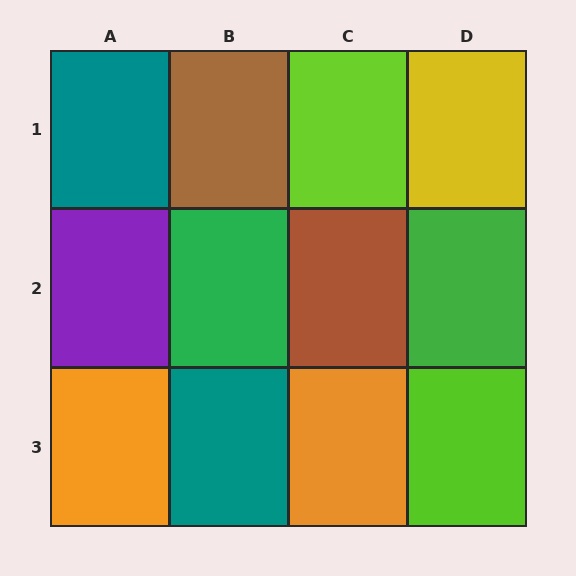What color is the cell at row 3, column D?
Lime.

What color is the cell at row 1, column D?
Yellow.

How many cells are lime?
2 cells are lime.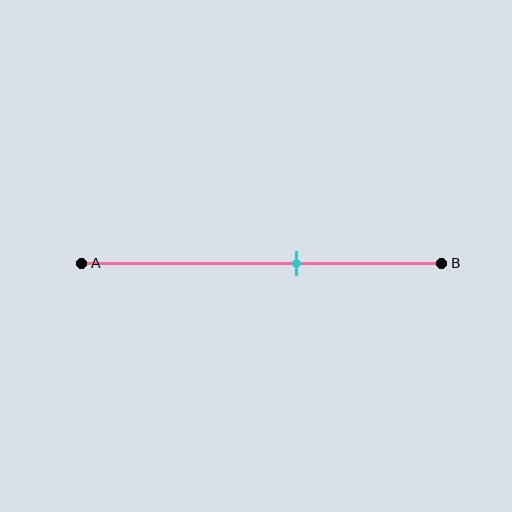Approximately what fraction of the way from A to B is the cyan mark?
The cyan mark is approximately 60% of the way from A to B.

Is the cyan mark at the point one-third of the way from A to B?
No, the mark is at about 60% from A, not at the 33% one-third point.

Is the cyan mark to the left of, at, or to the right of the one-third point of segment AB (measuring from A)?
The cyan mark is to the right of the one-third point of segment AB.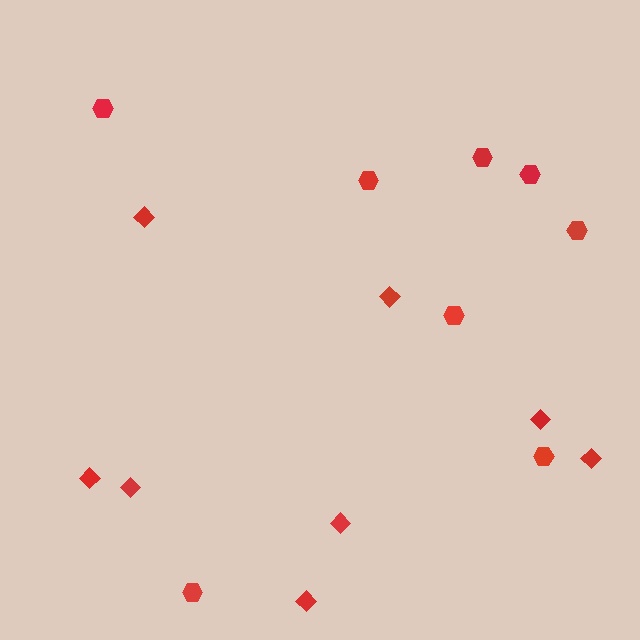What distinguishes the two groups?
There are 2 groups: one group of diamonds (8) and one group of hexagons (8).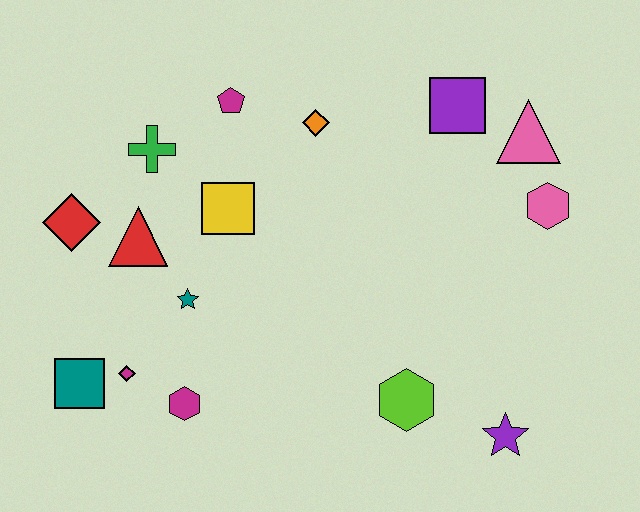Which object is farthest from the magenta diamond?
The pink triangle is farthest from the magenta diamond.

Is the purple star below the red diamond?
Yes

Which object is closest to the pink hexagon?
The pink triangle is closest to the pink hexagon.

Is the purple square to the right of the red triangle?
Yes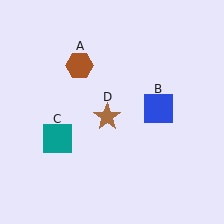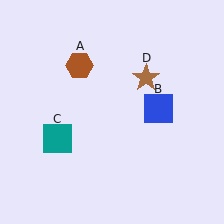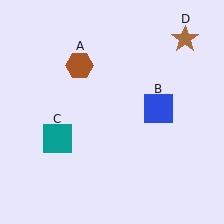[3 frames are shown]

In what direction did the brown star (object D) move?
The brown star (object D) moved up and to the right.